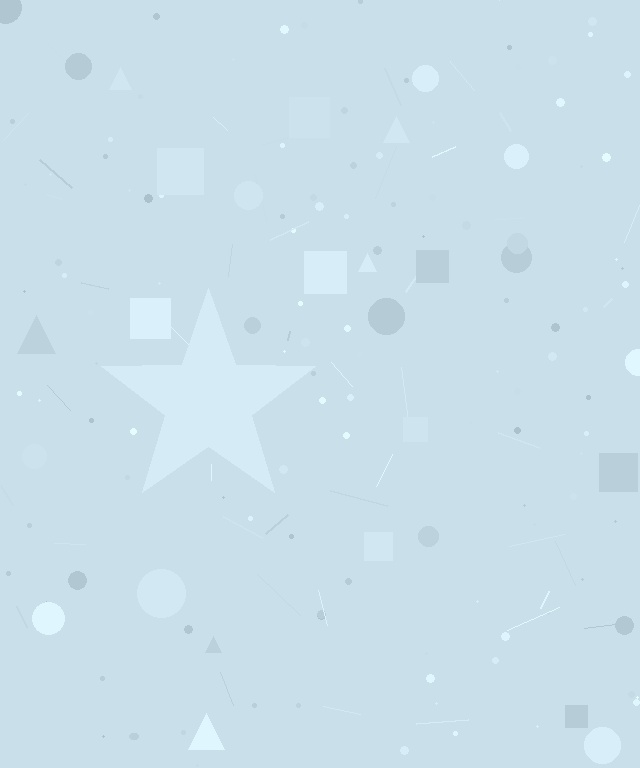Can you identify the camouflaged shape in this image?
The camouflaged shape is a star.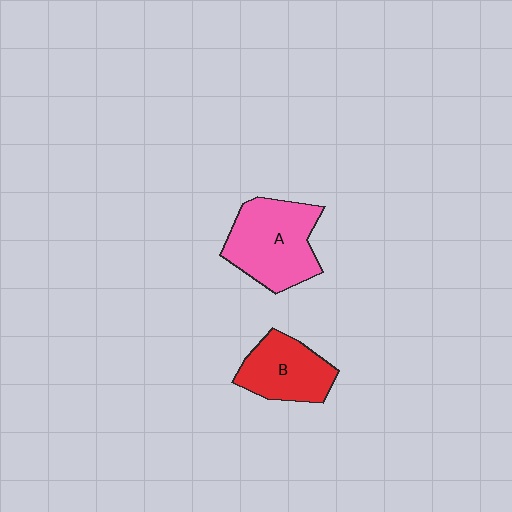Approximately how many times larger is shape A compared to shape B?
Approximately 1.4 times.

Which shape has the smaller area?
Shape B (red).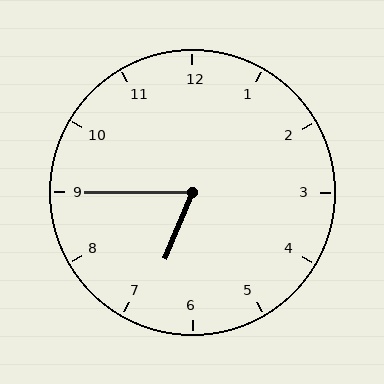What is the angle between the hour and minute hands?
Approximately 68 degrees.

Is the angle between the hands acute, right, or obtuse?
It is acute.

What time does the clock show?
6:45.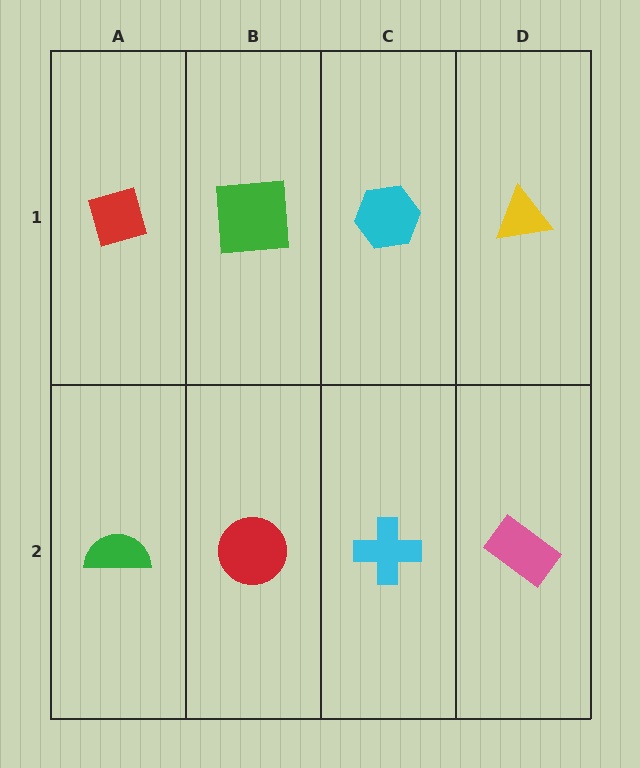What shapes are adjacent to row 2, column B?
A green square (row 1, column B), a green semicircle (row 2, column A), a cyan cross (row 2, column C).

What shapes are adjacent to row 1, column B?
A red circle (row 2, column B), a red diamond (row 1, column A), a cyan hexagon (row 1, column C).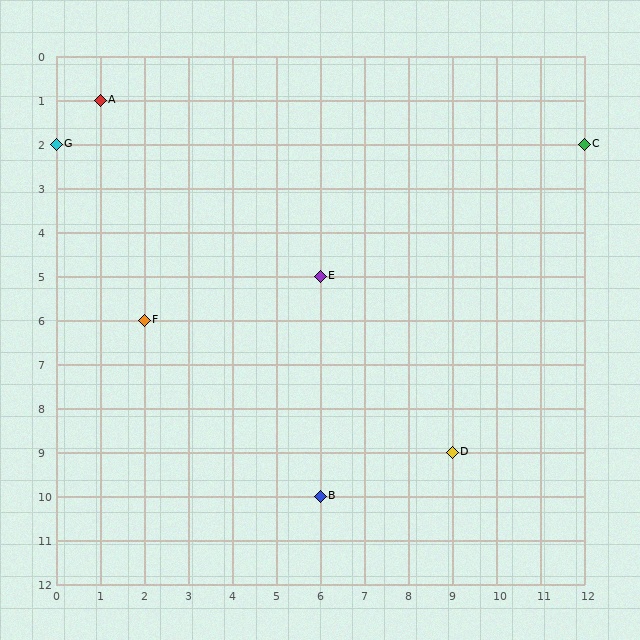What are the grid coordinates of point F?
Point F is at grid coordinates (2, 6).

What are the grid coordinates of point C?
Point C is at grid coordinates (12, 2).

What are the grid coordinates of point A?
Point A is at grid coordinates (1, 1).